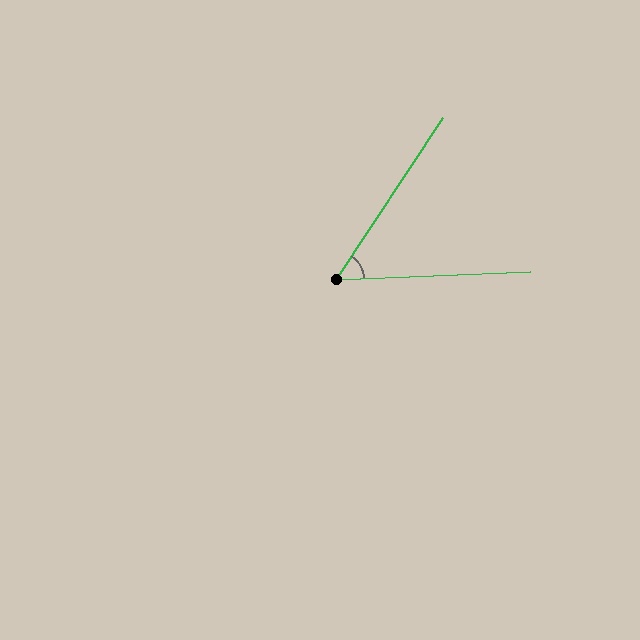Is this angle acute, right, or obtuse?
It is acute.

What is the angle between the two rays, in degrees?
Approximately 54 degrees.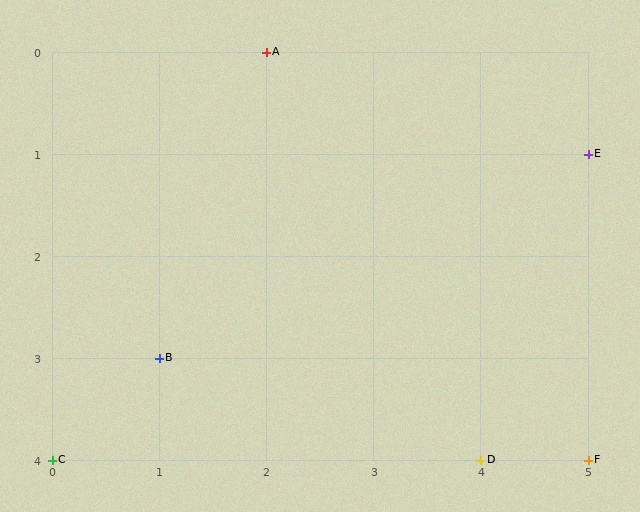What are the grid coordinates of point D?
Point D is at grid coordinates (4, 4).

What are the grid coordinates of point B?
Point B is at grid coordinates (1, 3).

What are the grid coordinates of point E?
Point E is at grid coordinates (5, 1).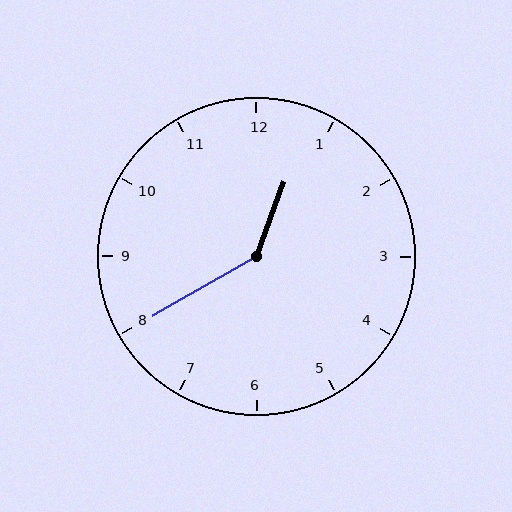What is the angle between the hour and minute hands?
Approximately 140 degrees.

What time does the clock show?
12:40.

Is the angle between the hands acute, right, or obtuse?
It is obtuse.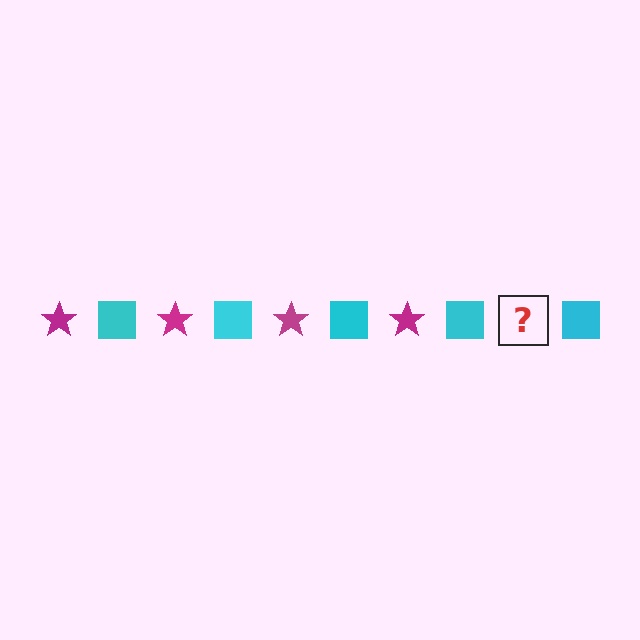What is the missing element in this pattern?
The missing element is a magenta star.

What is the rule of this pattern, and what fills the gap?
The rule is that the pattern alternates between magenta star and cyan square. The gap should be filled with a magenta star.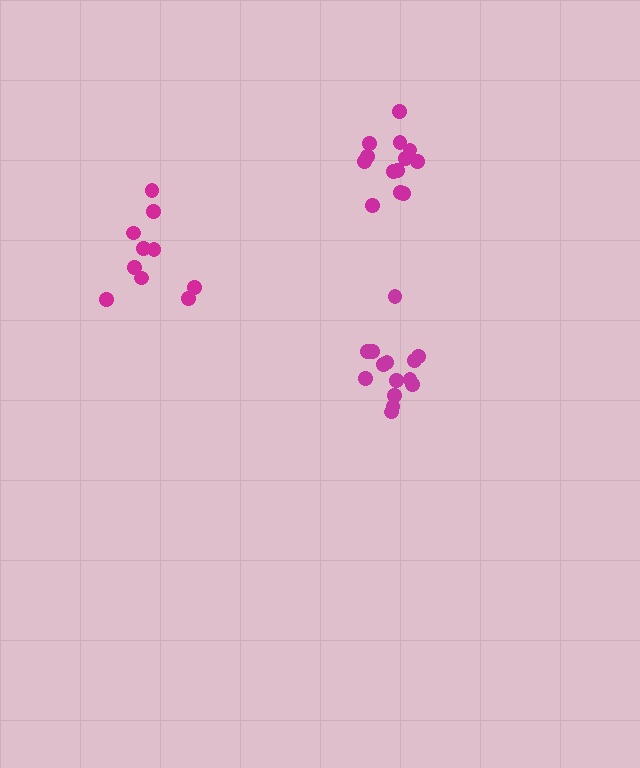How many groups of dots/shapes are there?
There are 3 groups.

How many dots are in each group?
Group 1: 14 dots, Group 2: 13 dots, Group 3: 10 dots (37 total).